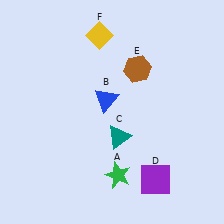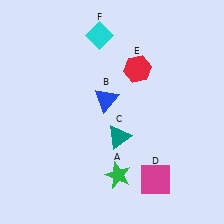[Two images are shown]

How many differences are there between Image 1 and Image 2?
There are 3 differences between the two images.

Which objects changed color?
D changed from purple to magenta. E changed from brown to red. F changed from yellow to cyan.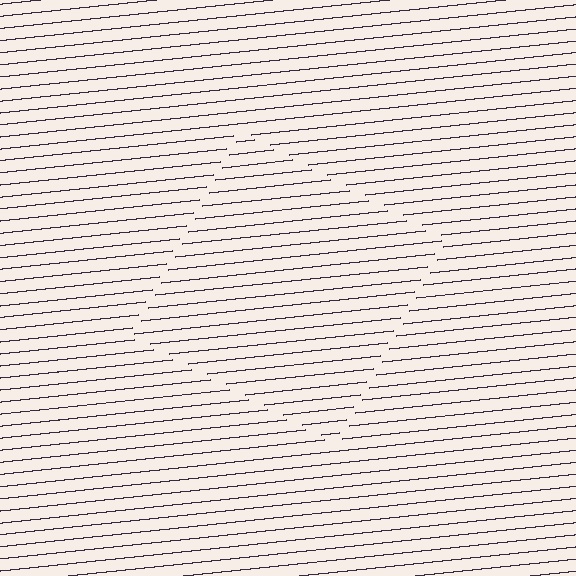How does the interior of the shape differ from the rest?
The interior of the shape contains the same grating, shifted by half a period — the contour is defined by the phase discontinuity where line-ends from the inner and outer gratings abut.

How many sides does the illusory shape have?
4 sides — the line-ends trace a square.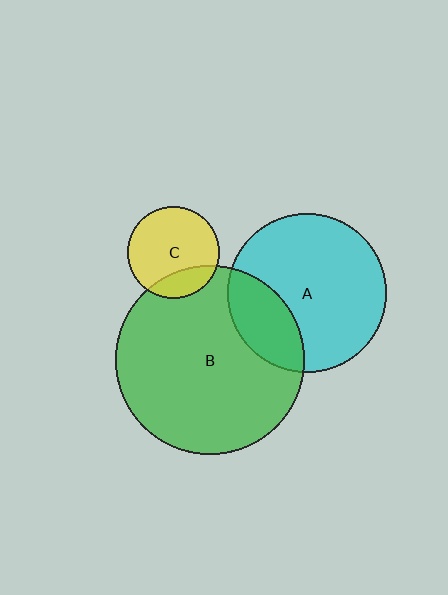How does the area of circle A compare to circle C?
Approximately 3.0 times.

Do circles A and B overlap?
Yes.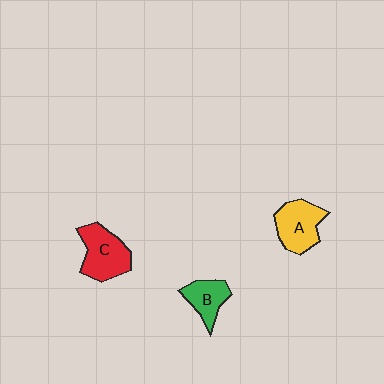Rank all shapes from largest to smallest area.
From largest to smallest: C (red), A (yellow), B (green).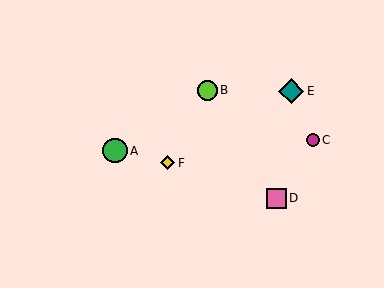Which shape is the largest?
The teal diamond (labeled E) is the largest.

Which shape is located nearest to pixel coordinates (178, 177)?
The yellow diamond (labeled F) at (168, 163) is nearest to that location.